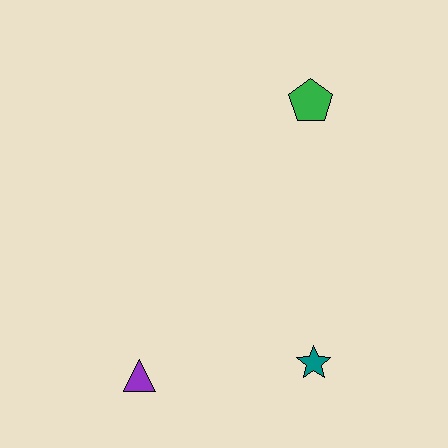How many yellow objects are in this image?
There are no yellow objects.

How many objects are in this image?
There are 3 objects.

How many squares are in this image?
There are no squares.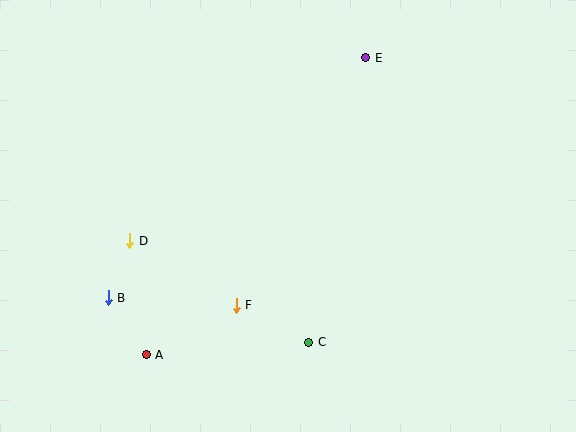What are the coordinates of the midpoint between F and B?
The midpoint between F and B is at (172, 301).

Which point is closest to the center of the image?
Point F at (236, 305) is closest to the center.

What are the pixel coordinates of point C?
Point C is at (309, 342).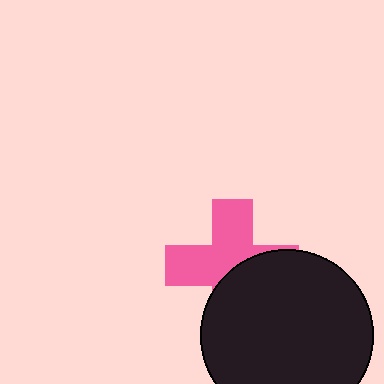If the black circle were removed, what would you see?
You would see the complete pink cross.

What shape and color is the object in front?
The object in front is a black circle.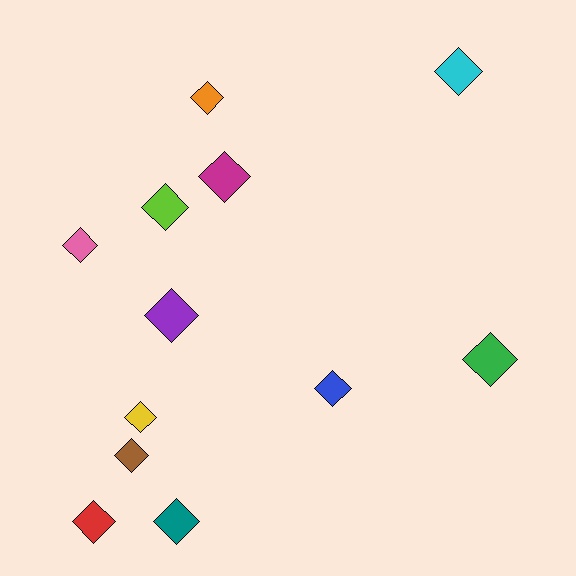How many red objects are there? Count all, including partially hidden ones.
There is 1 red object.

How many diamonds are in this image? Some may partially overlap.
There are 12 diamonds.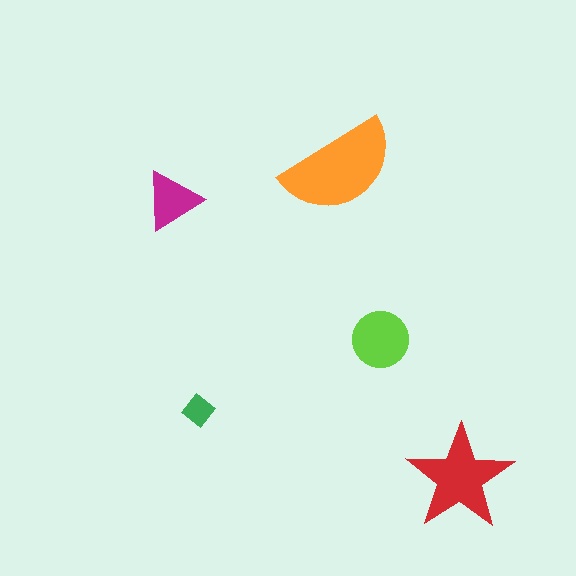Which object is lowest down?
The red star is bottommost.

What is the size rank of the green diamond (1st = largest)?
5th.